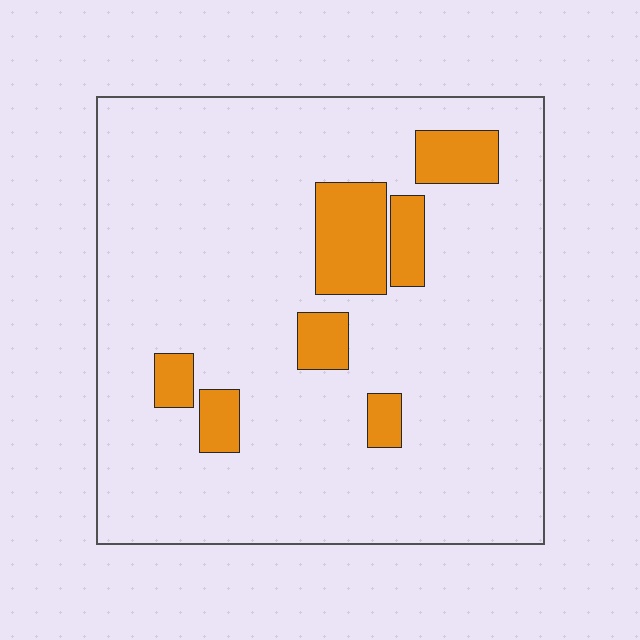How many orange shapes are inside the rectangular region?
7.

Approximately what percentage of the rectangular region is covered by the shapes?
Approximately 15%.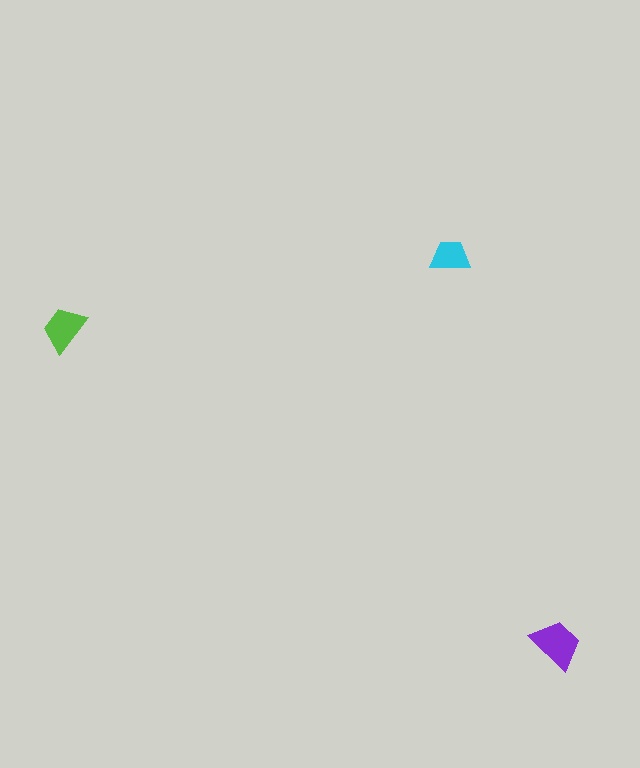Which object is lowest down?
The purple trapezoid is bottommost.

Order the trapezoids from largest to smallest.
the purple one, the lime one, the cyan one.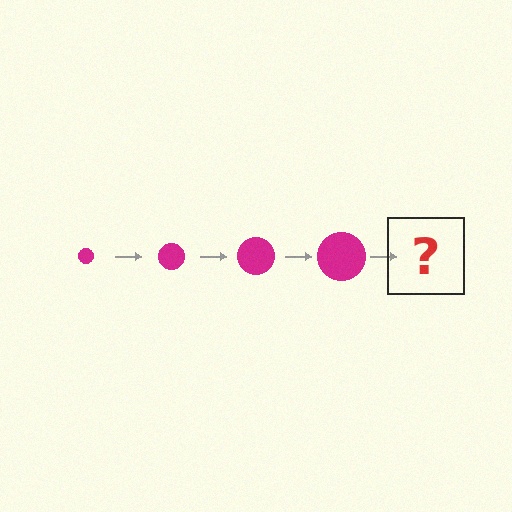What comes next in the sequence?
The next element should be a magenta circle, larger than the previous one.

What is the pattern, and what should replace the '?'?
The pattern is that the circle gets progressively larger each step. The '?' should be a magenta circle, larger than the previous one.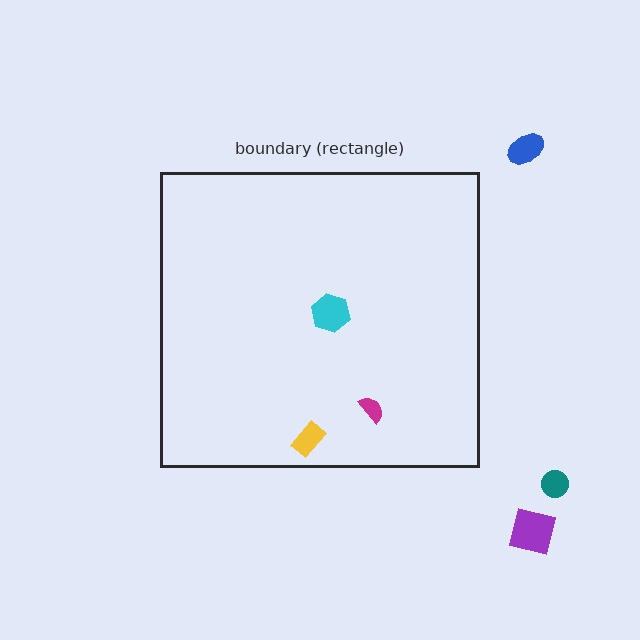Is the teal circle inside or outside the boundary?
Outside.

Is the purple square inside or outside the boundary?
Outside.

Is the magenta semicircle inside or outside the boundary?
Inside.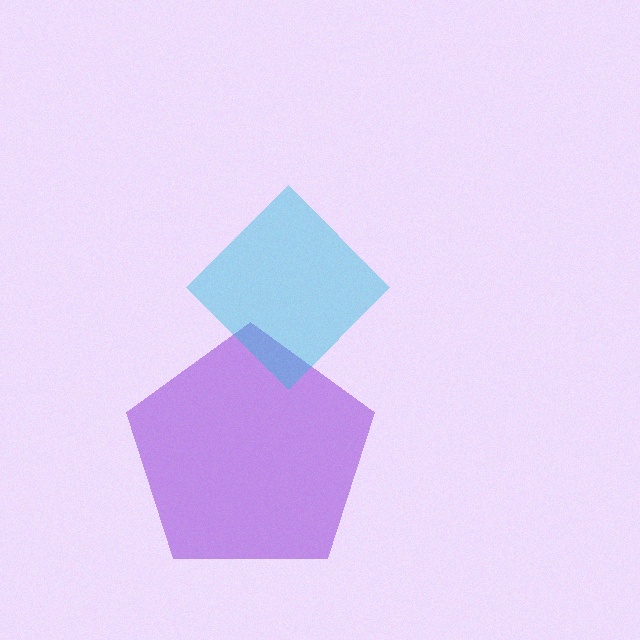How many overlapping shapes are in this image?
There are 2 overlapping shapes in the image.